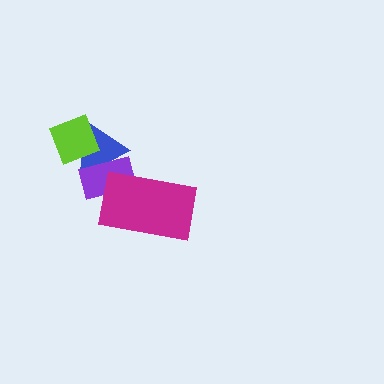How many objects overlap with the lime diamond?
1 object overlaps with the lime diamond.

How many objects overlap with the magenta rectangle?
1 object overlaps with the magenta rectangle.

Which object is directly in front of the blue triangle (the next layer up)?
The purple rectangle is directly in front of the blue triangle.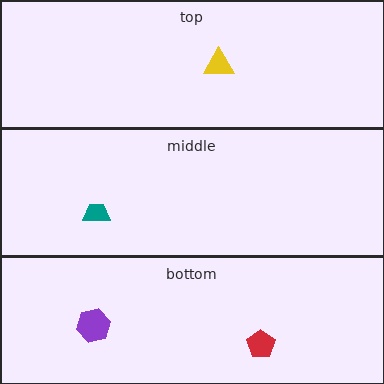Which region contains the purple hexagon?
The bottom region.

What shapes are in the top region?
The yellow triangle.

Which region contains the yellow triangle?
The top region.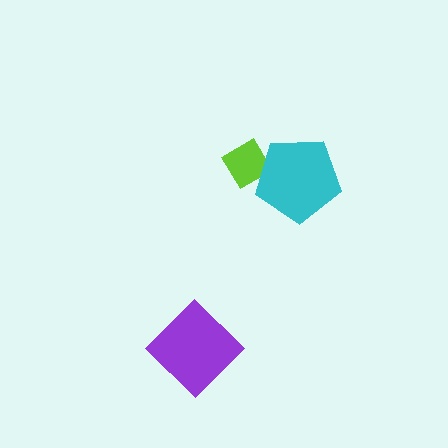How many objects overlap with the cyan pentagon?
1 object overlaps with the cyan pentagon.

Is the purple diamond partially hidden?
No, no other shape covers it.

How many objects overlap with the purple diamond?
0 objects overlap with the purple diamond.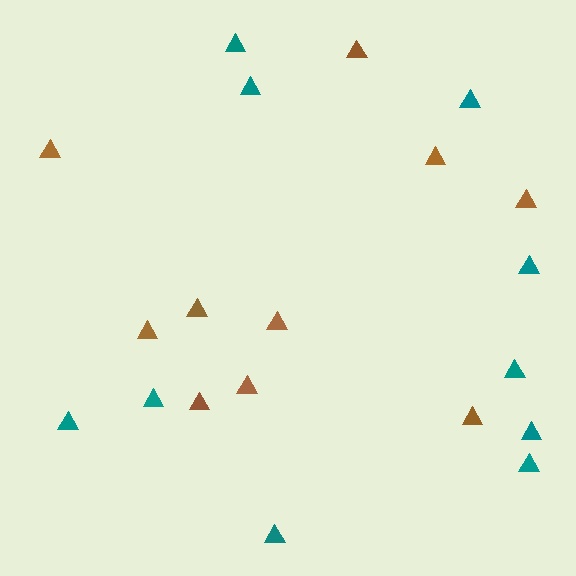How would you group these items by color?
There are 2 groups: one group of brown triangles (10) and one group of teal triangles (10).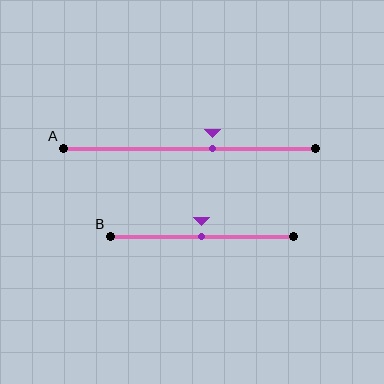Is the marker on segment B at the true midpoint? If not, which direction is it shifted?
Yes, the marker on segment B is at the true midpoint.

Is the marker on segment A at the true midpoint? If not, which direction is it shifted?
No, the marker on segment A is shifted to the right by about 9% of the segment length.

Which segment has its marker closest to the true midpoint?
Segment B has its marker closest to the true midpoint.